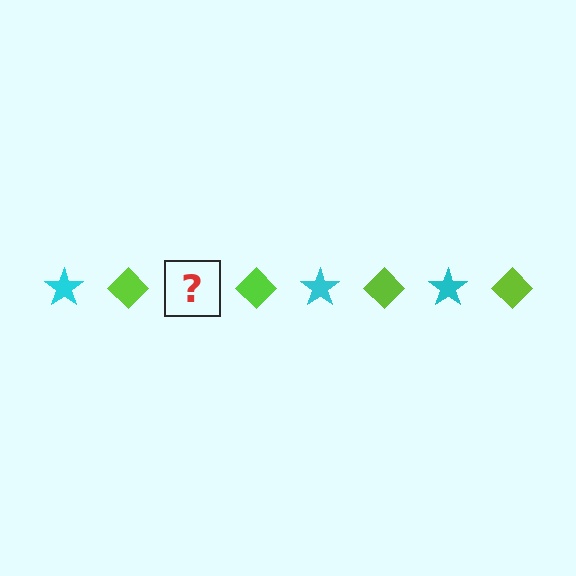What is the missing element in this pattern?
The missing element is a cyan star.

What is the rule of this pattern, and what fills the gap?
The rule is that the pattern alternates between cyan star and lime diamond. The gap should be filled with a cyan star.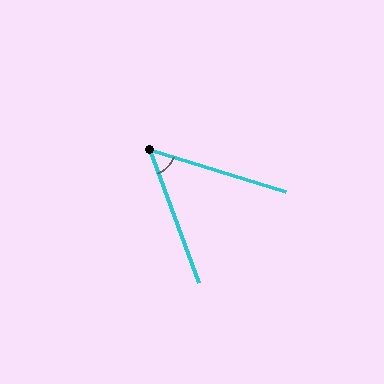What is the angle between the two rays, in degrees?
Approximately 52 degrees.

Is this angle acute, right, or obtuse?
It is acute.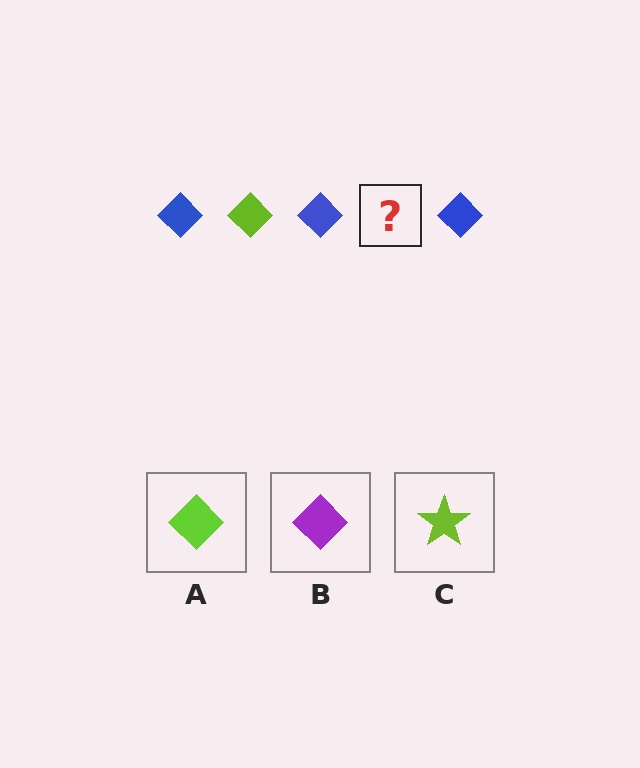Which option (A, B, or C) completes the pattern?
A.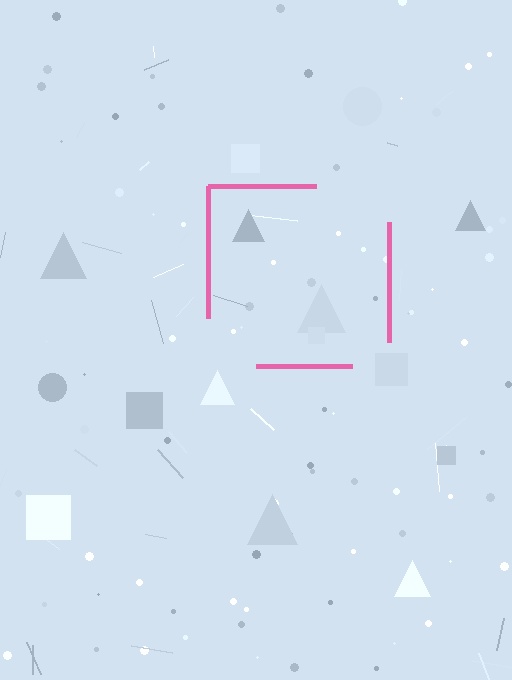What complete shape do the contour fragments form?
The contour fragments form a square.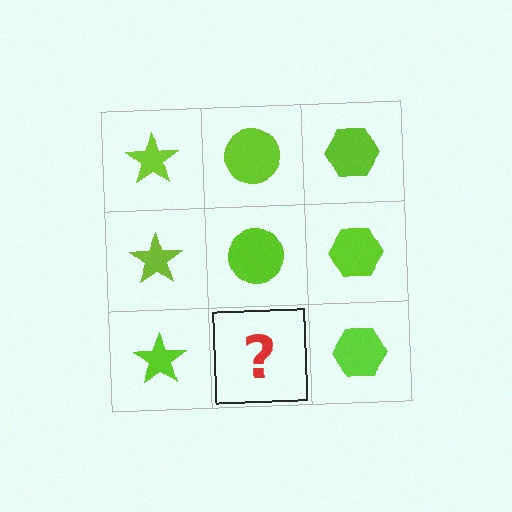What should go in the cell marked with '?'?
The missing cell should contain a lime circle.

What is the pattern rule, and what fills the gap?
The rule is that each column has a consistent shape. The gap should be filled with a lime circle.